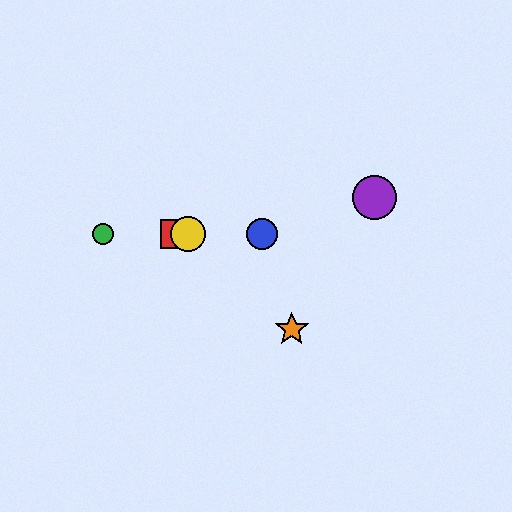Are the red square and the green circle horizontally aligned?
Yes, both are at y≈234.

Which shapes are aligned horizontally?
The red square, the blue circle, the green circle, the yellow circle are aligned horizontally.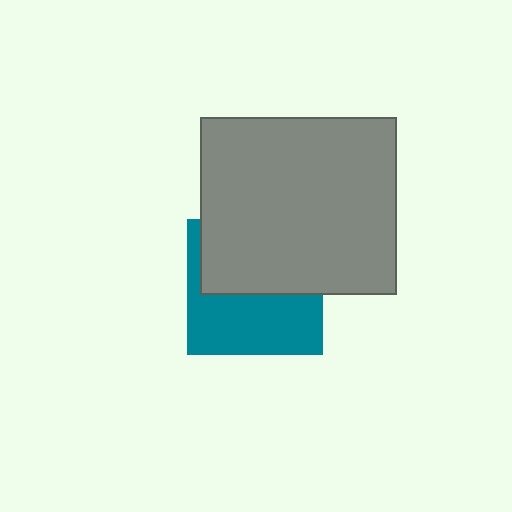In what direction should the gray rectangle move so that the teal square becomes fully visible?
The gray rectangle should move up. That is the shortest direction to clear the overlap and leave the teal square fully visible.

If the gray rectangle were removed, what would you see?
You would see the complete teal square.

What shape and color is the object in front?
The object in front is a gray rectangle.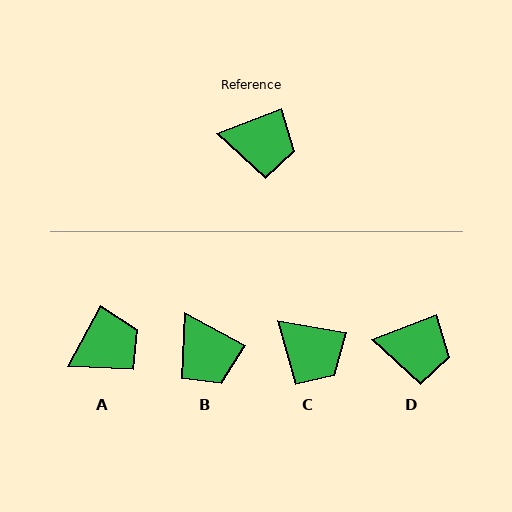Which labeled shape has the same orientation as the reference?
D.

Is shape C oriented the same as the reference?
No, it is off by about 31 degrees.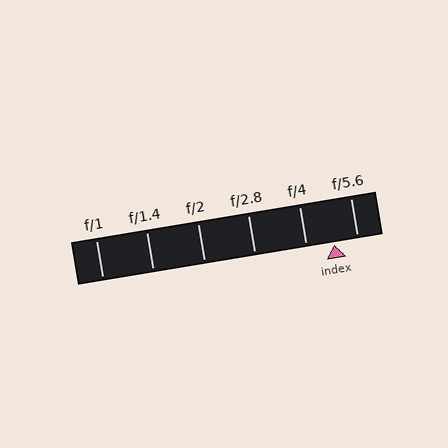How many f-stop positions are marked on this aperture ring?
There are 6 f-stop positions marked.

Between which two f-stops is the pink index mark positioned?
The index mark is between f/4 and f/5.6.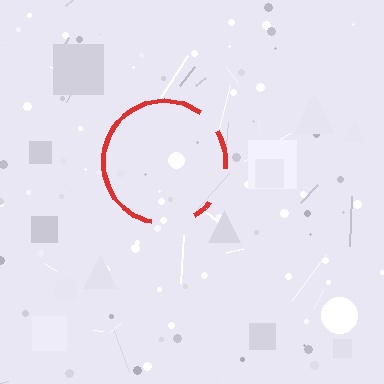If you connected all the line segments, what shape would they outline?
They would outline a circle.